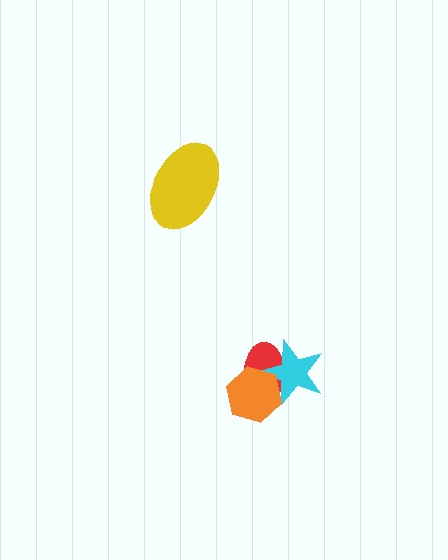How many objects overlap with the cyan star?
2 objects overlap with the cyan star.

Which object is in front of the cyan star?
The orange hexagon is in front of the cyan star.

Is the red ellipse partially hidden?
Yes, it is partially covered by another shape.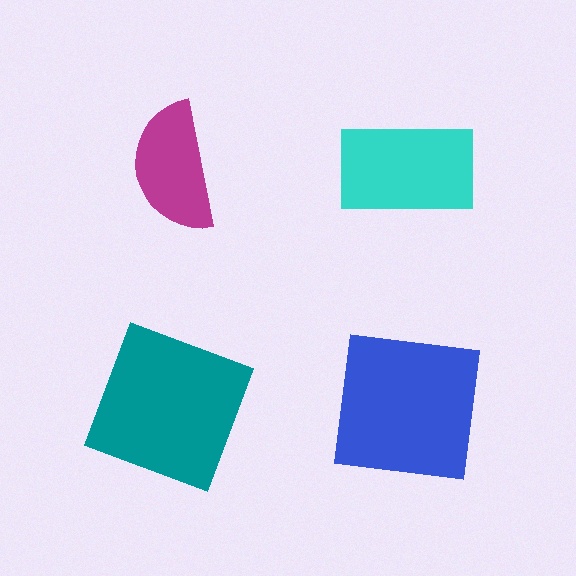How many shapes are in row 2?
2 shapes.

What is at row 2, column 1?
A teal square.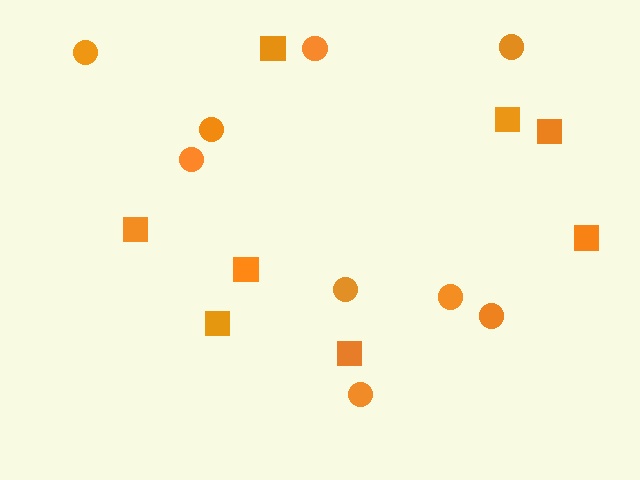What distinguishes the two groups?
There are 2 groups: one group of squares (8) and one group of circles (9).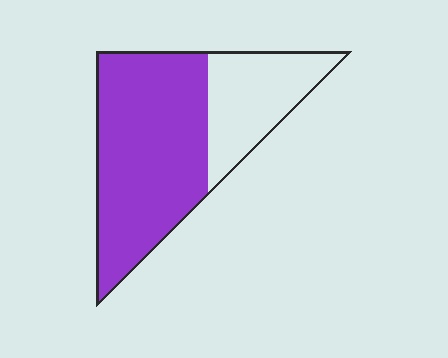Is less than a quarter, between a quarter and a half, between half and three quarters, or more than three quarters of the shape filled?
Between half and three quarters.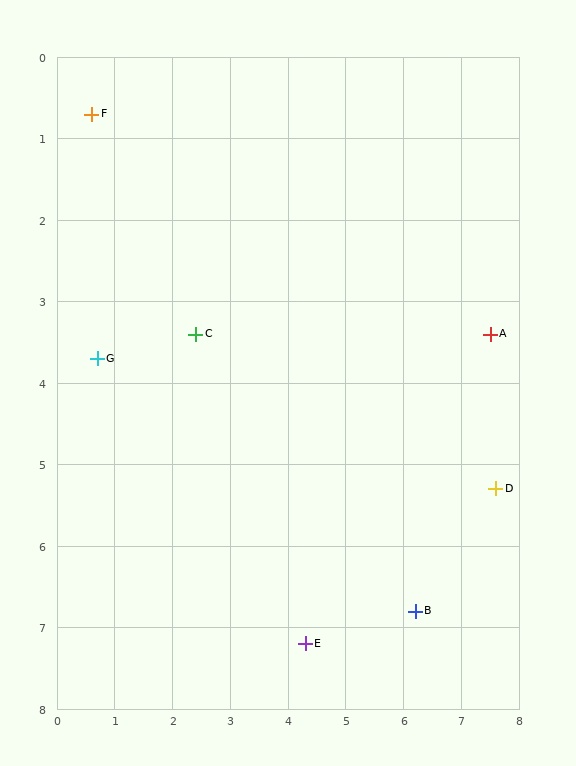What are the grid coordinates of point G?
Point G is at approximately (0.7, 3.7).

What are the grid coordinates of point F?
Point F is at approximately (0.6, 0.7).